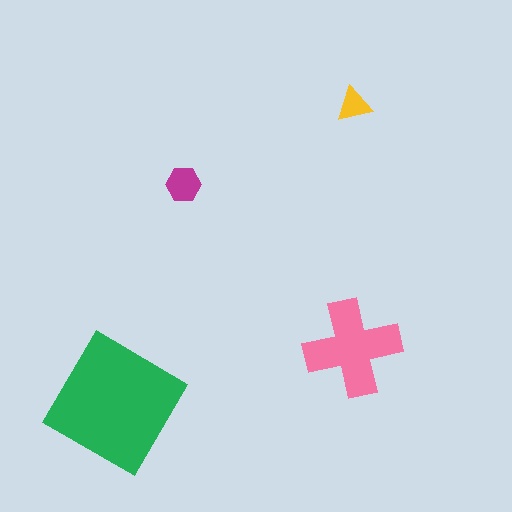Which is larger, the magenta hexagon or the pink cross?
The pink cross.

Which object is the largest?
The green diamond.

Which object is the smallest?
The yellow triangle.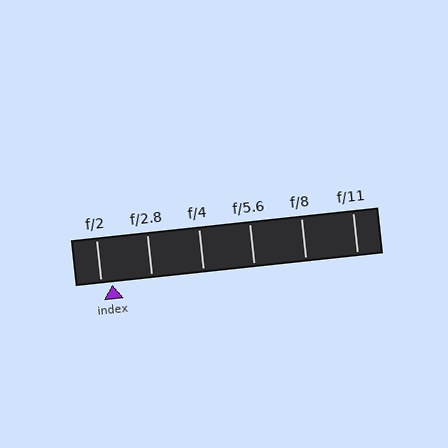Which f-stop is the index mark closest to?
The index mark is closest to f/2.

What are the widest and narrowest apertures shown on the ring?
The widest aperture shown is f/2 and the narrowest is f/11.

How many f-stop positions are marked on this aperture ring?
There are 6 f-stop positions marked.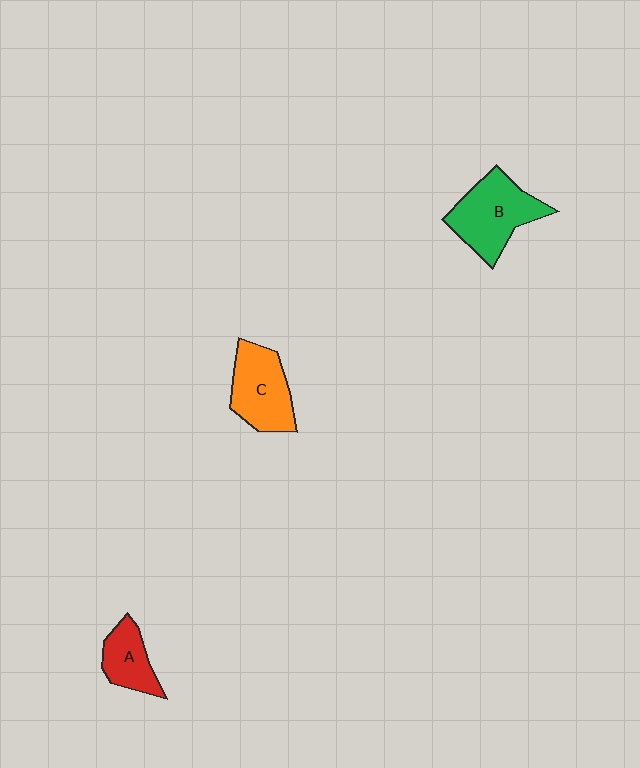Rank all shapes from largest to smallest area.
From largest to smallest: B (green), C (orange), A (red).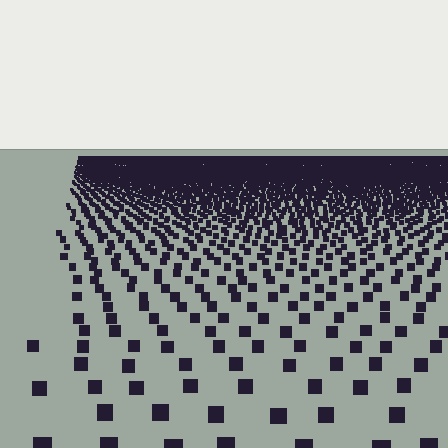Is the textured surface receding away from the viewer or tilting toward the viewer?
The surface is receding away from the viewer. Texture elements get smaller and denser toward the top.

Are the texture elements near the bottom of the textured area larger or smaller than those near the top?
Larger. Near the bottom, elements are closer to the viewer and appear at a bigger on-screen size.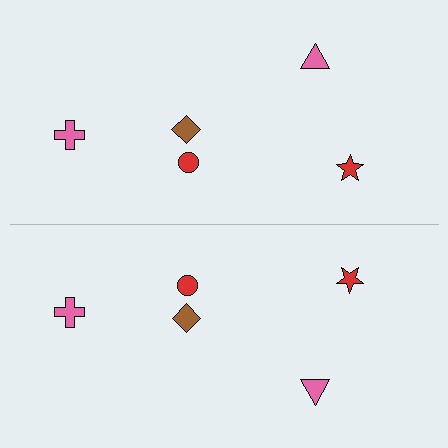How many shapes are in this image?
There are 10 shapes in this image.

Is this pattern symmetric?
Yes, this pattern has bilateral (reflection) symmetry.